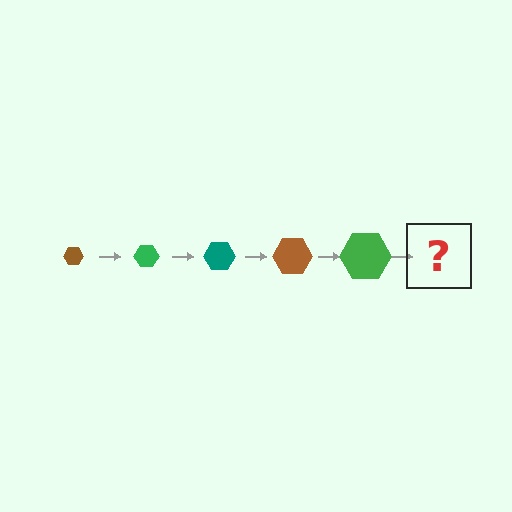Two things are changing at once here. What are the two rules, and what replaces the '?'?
The two rules are that the hexagon grows larger each step and the color cycles through brown, green, and teal. The '?' should be a teal hexagon, larger than the previous one.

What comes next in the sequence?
The next element should be a teal hexagon, larger than the previous one.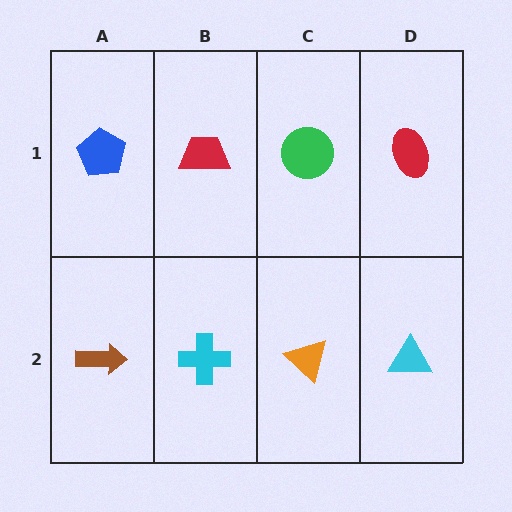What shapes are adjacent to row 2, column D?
A red ellipse (row 1, column D), an orange triangle (row 2, column C).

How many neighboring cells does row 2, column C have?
3.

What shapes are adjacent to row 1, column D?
A cyan triangle (row 2, column D), a green circle (row 1, column C).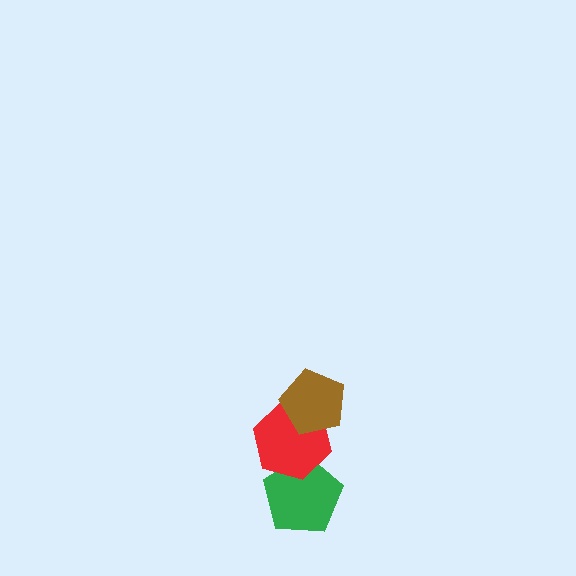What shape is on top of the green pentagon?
The red hexagon is on top of the green pentagon.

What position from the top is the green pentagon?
The green pentagon is 3rd from the top.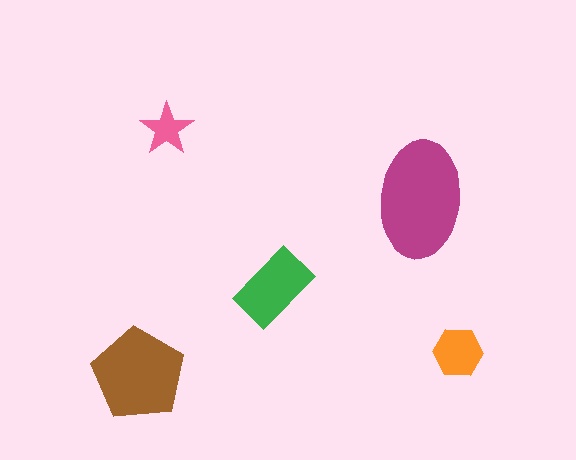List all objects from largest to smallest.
The magenta ellipse, the brown pentagon, the green rectangle, the orange hexagon, the pink star.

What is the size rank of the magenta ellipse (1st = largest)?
1st.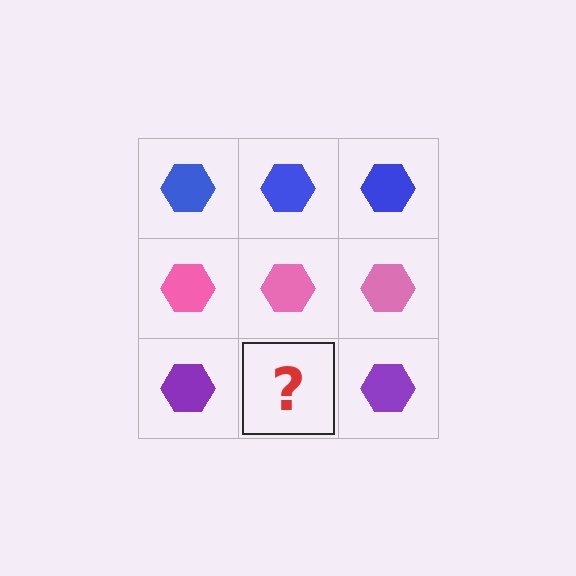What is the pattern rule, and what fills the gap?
The rule is that each row has a consistent color. The gap should be filled with a purple hexagon.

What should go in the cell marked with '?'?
The missing cell should contain a purple hexagon.